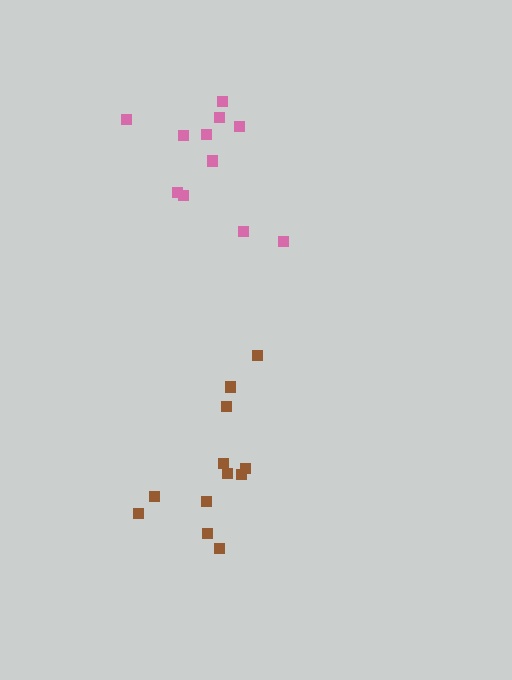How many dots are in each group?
Group 1: 12 dots, Group 2: 11 dots (23 total).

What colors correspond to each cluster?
The clusters are colored: brown, pink.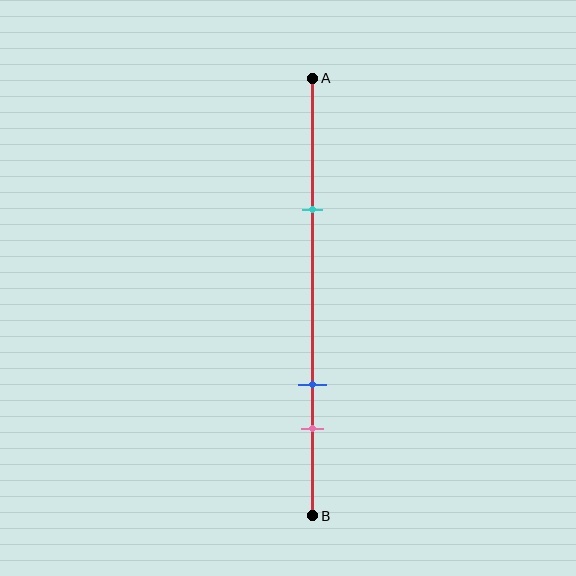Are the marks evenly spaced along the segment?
No, the marks are not evenly spaced.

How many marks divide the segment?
There are 3 marks dividing the segment.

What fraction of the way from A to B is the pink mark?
The pink mark is approximately 80% (0.8) of the way from A to B.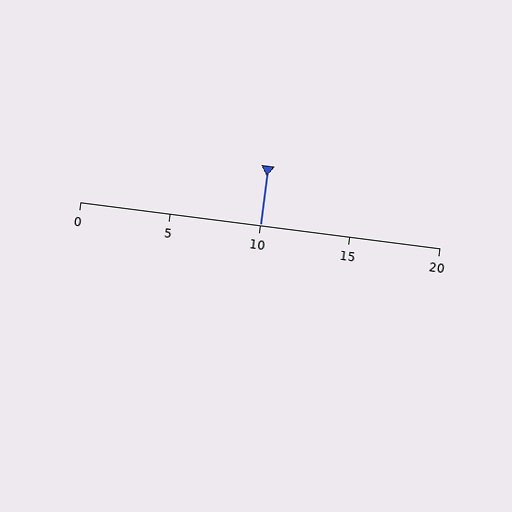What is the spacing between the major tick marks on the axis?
The major ticks are spaced 5 apart.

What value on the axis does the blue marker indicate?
The marker indicates approximately 10.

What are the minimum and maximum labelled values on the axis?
The axis runs from 0 to 20.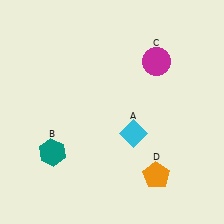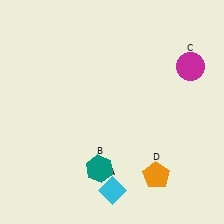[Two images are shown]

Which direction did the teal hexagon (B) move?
The teal hexagon (B) moved right.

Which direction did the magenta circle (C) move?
The magenta circle (C) moved right.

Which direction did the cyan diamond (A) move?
The cyan diamond (A) moved down.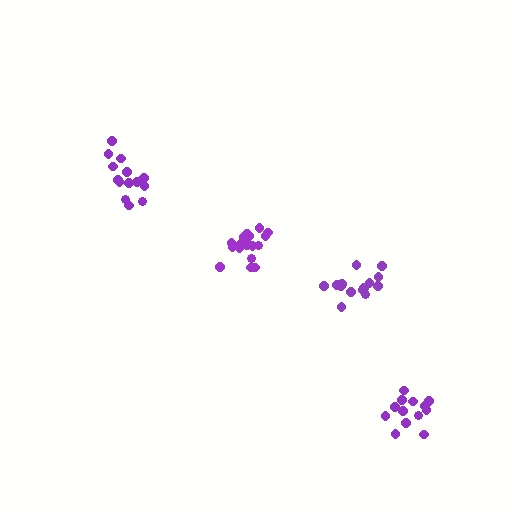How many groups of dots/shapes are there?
There are 4 groups.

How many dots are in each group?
Group 1: 14 dots, Group 2: 13 dots, Group 3: 14 dots, Group 4: 18 dots (59 total).